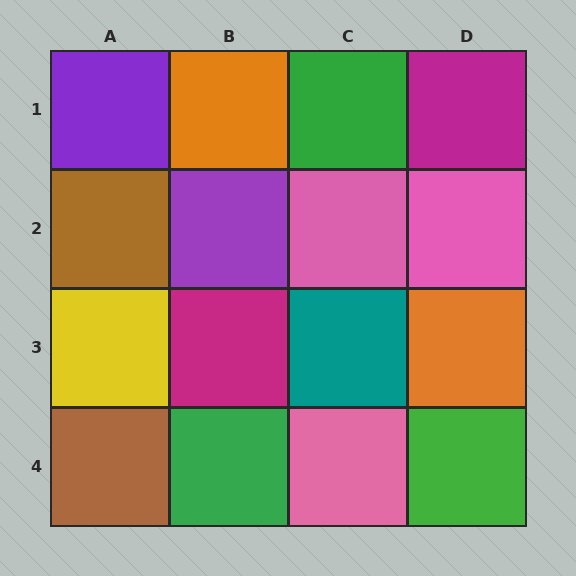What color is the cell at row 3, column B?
Magenta.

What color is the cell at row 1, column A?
Purple.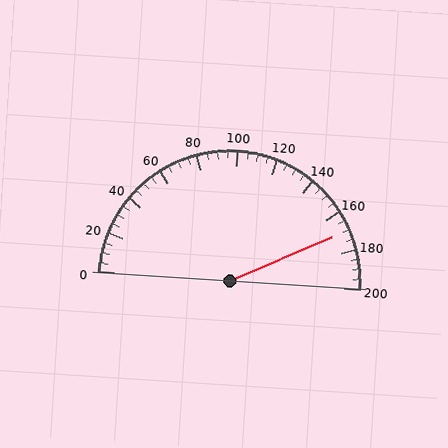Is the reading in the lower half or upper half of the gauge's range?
The reading is in the upper half of the range (0 to 200).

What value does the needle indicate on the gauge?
The needle indicates approximately 170.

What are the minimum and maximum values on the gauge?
The gauge ranges from 0 to 200.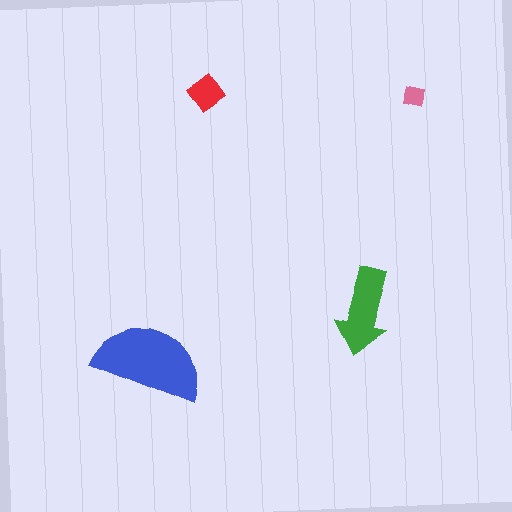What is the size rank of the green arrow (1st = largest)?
2nd.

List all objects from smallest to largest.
The pink square, the red diamond, the green arrow, the blue semicircle.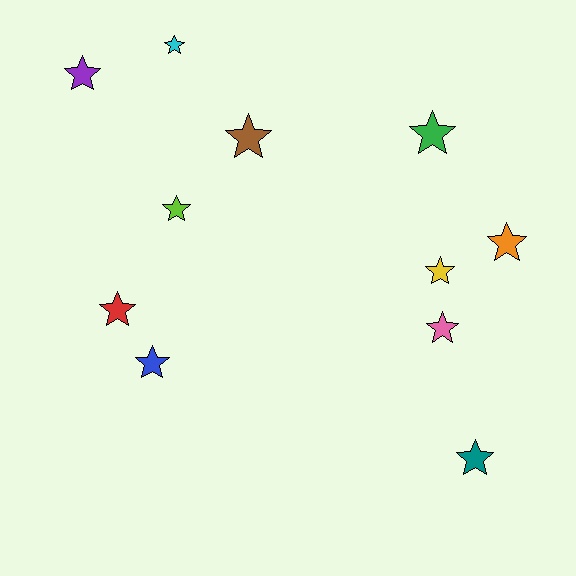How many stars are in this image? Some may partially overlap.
There are 11 stars.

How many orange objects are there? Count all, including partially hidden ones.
There is 1 orange object.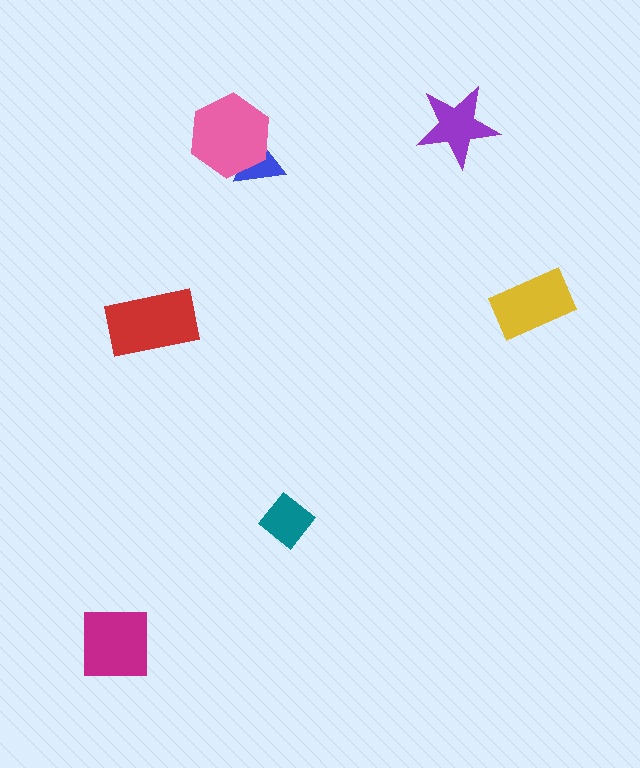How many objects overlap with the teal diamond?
0 objects overlap with the teal diamond.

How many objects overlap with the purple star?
0 objects overlap with the purple star.